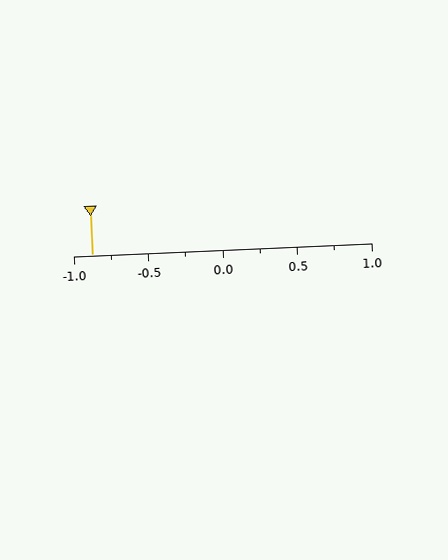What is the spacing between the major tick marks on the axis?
The major ticks are spaced 0.5 apart.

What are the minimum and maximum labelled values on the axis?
The axis runs from -1.0 to 1.0.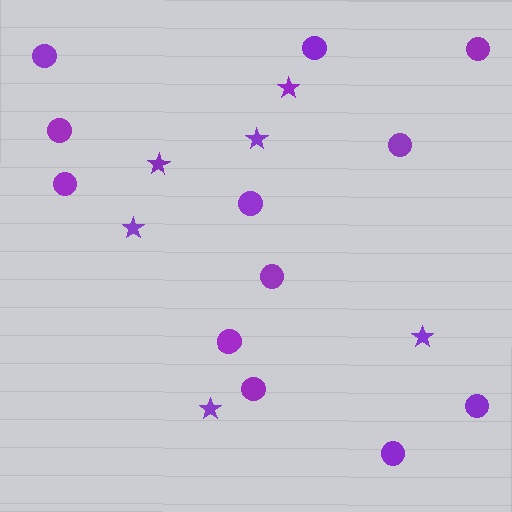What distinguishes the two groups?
There are 2 groups: one group of stars (6) and one group of circles (12).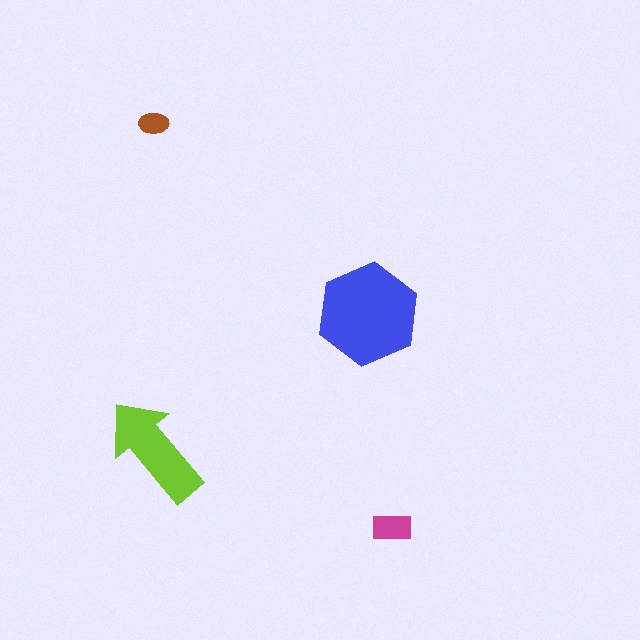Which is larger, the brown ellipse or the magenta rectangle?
The magenta rectangle.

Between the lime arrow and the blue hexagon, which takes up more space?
The blue hexagon.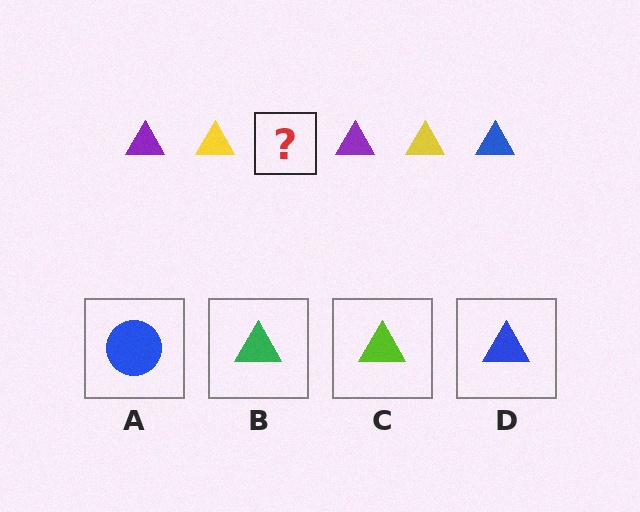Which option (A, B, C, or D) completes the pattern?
D.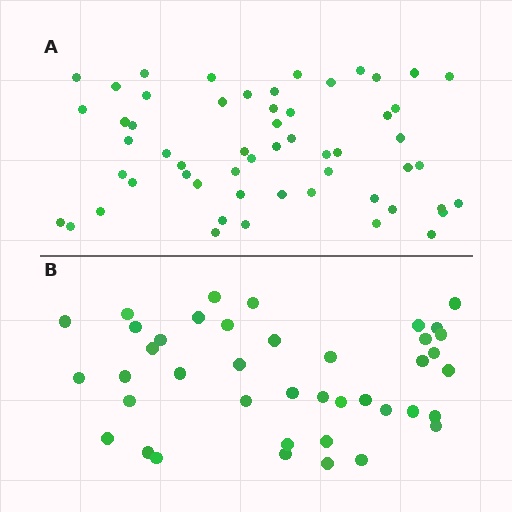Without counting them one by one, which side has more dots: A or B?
Region A (the top region) has more dots.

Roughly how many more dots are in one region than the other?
Region A has approximately 15 more dots than region B.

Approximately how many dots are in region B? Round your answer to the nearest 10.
About 40 dots. (The exact count is 41, which rounds to 40.)